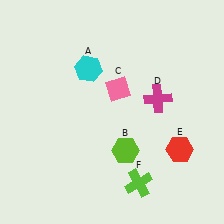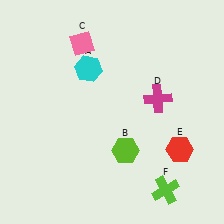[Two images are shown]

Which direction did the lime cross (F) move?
The lime cross (F) moved right.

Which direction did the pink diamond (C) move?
The pink diamond (C) moved up.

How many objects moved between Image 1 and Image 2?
2 objects moved between the two images.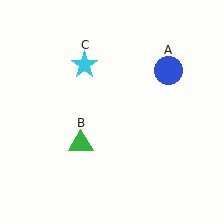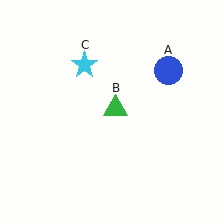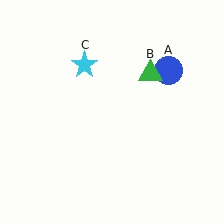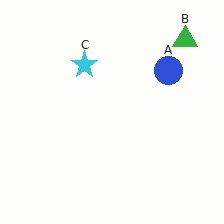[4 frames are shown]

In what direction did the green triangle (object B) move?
The green triangle (object B) moved up and to the right.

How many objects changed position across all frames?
1 object changed position: green triangle (object B).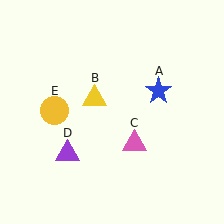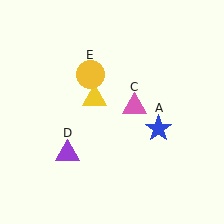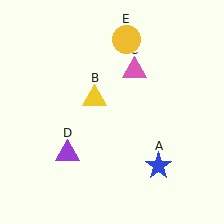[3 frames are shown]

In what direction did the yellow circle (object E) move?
The yellow circle (object E) moved up and to the right.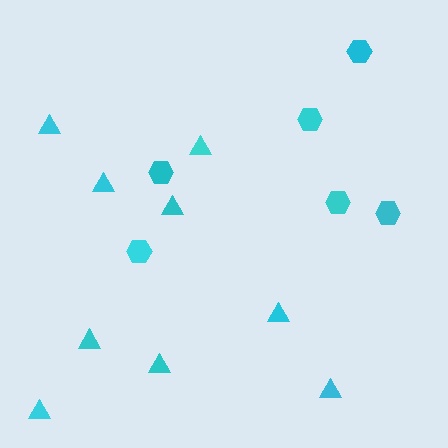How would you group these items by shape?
There are 2 groups: one group of triangles (9) and one group of hexagons (6).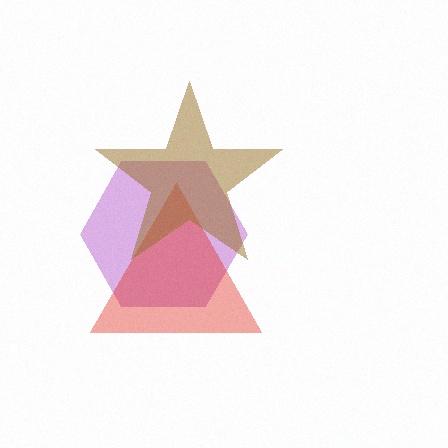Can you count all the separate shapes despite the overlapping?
Yes, there are 3 separate shapes.